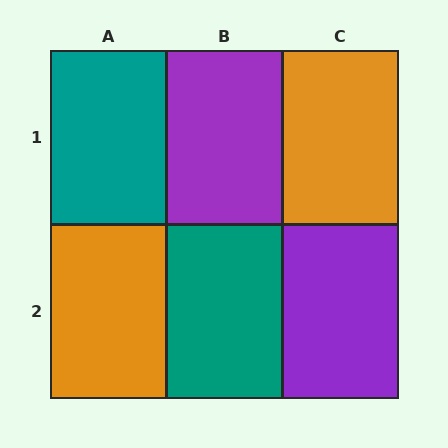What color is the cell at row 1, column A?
Teal.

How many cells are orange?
2 cells are orange.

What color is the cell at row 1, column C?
Orange.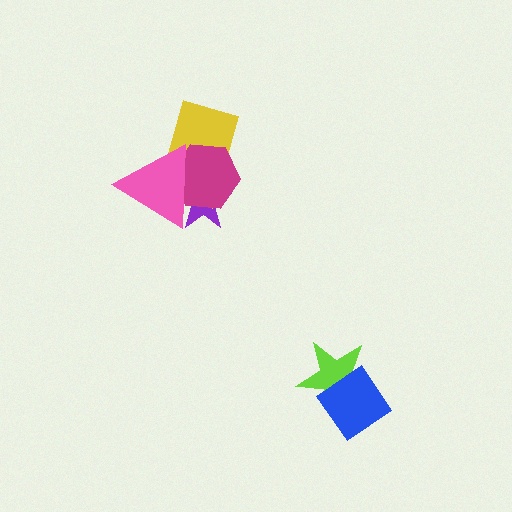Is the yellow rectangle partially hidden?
Yes, it is partially covered by another shape.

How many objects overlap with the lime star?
1 object overlaps with the lime star.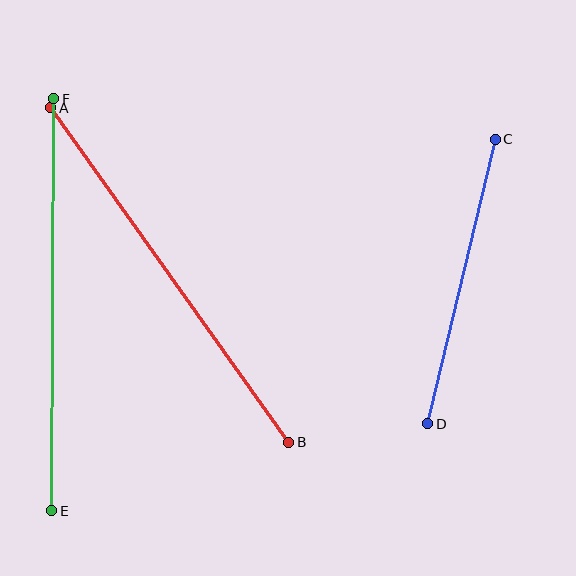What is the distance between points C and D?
The distance is approximately 292 pixels.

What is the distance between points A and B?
The distance is approximately 411 pixels.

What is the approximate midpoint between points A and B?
The midpoint is at approximately (170, 275) pixels.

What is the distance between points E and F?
The distance is approximately 412 pixels.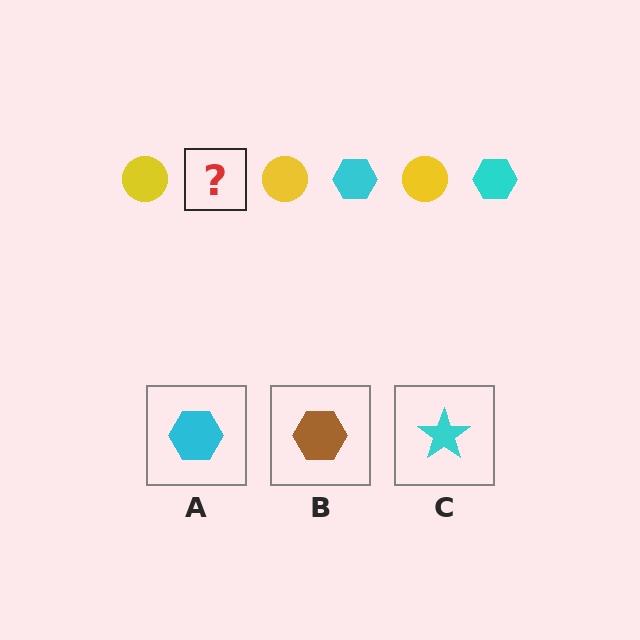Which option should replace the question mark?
Option A.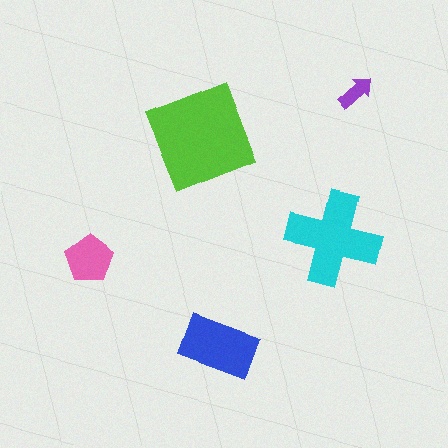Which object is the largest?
The lime square.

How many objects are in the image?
There are 5 objects in the image.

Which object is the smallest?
The purple arrow.